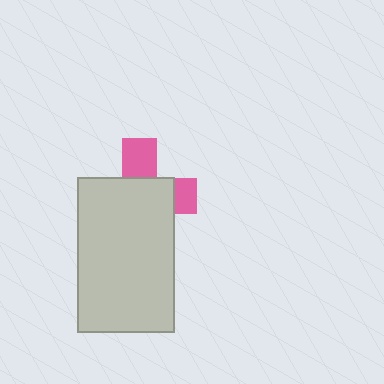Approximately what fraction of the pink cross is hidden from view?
Roughly 68% of the pink cross is hidden behind the light gray rectangle.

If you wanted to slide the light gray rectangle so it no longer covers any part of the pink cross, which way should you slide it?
Slide it down — that is the most direct way to separate the two shapes.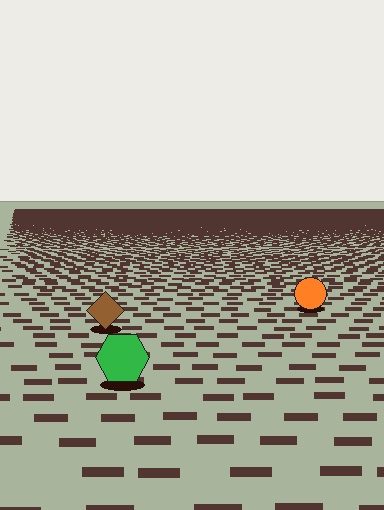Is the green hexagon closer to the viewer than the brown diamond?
Yes. The green hexagon is closer — you can tell from the texture gradient: the ground texture is coarser near it.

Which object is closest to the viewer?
The green hexagon is closest. The texture marks near it are larger and more spread out.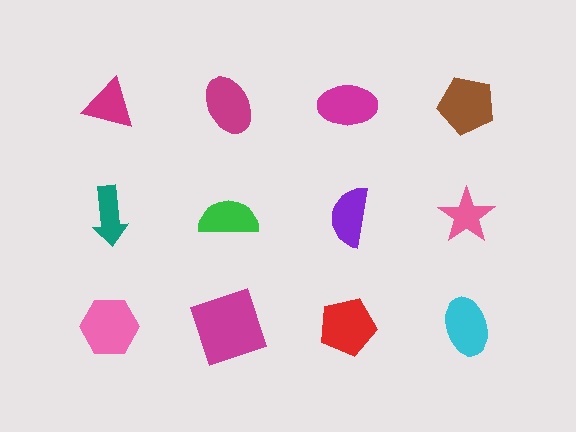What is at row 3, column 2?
A magenta square.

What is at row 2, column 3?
A purple semicircle.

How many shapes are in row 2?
4 shapes.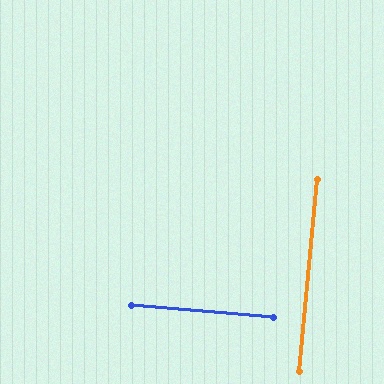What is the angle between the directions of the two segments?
Approximately 89 degrees.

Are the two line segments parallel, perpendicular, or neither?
Perpendicular — they meet at approximately 89°.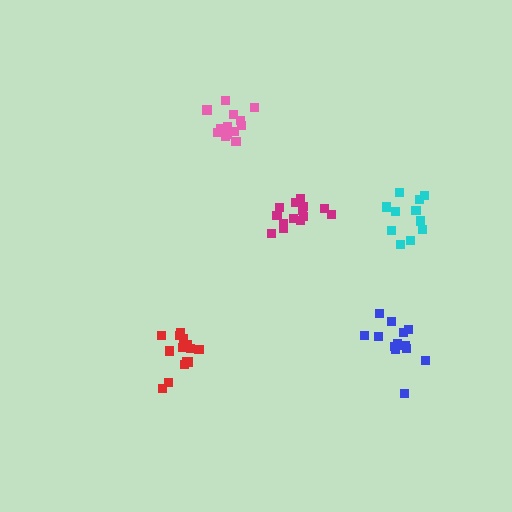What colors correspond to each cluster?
The clusters are colored: blue, red, magenta, pink, cyan.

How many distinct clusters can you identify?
There are 5 distinct clusters.